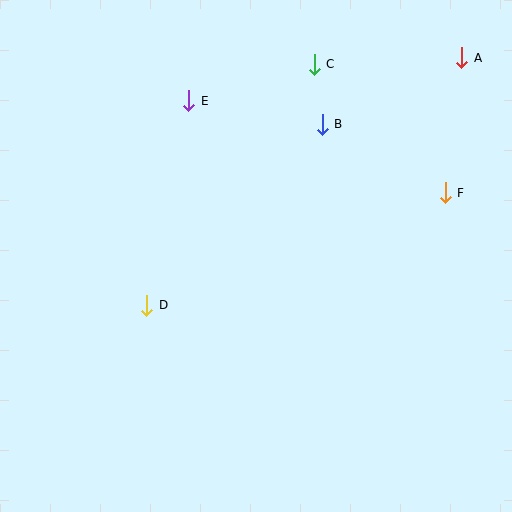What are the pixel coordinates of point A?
Point A is at (462, 58).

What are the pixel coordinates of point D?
Point D is at (147, 305).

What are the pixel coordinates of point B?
Point B is at (322, 124).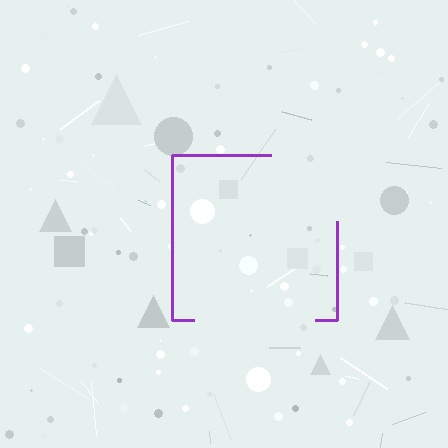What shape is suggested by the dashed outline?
The dashed outline suggests a square.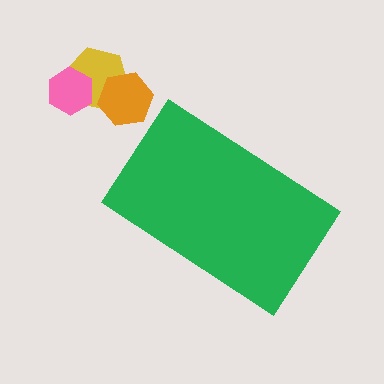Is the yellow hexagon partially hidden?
No, the yellow hexagon is fully visible.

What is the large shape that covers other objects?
A green rectangle.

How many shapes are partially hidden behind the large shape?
0 shapes are partially hidden.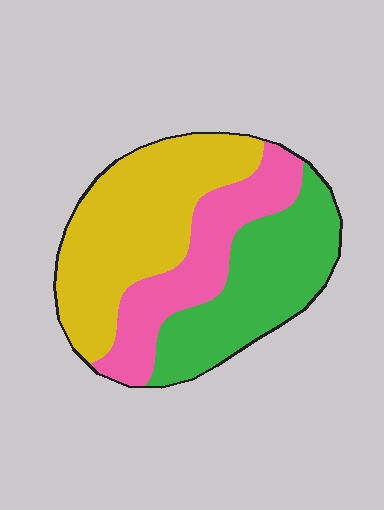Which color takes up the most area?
Yellow, at roughly 40%.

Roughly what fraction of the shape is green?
Green takes up about one third (1/3) of the shape.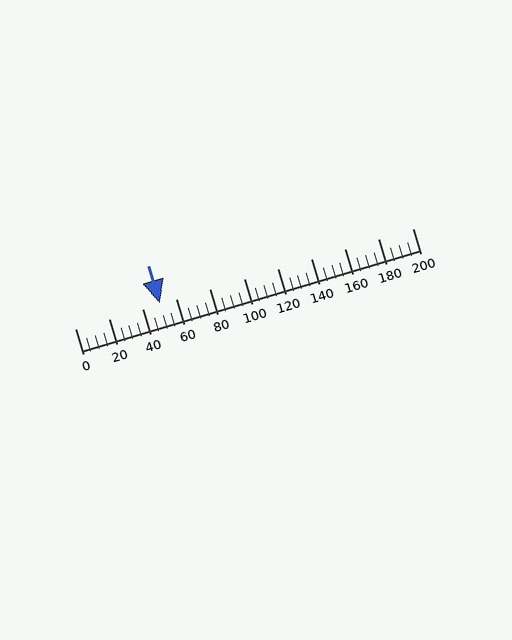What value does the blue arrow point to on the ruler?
The blue arrow points to approximately 50.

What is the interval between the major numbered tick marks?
The major tick marks are spaced 20 units apart.